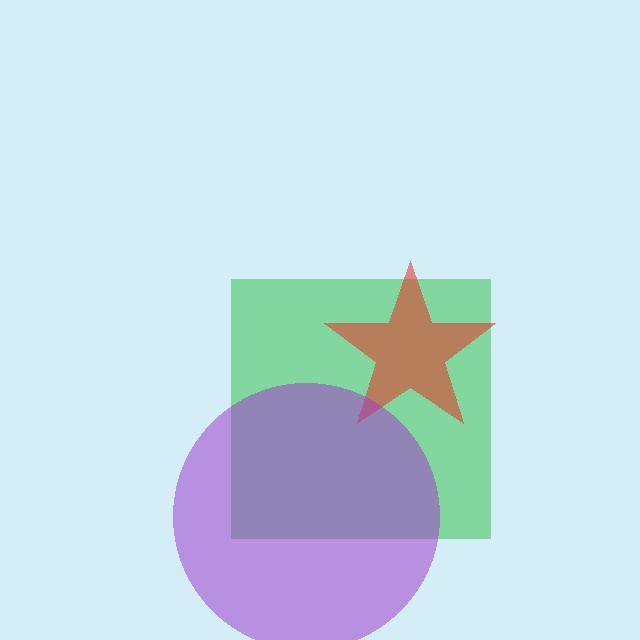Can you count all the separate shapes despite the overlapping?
Yes, there are 3 separate shapes.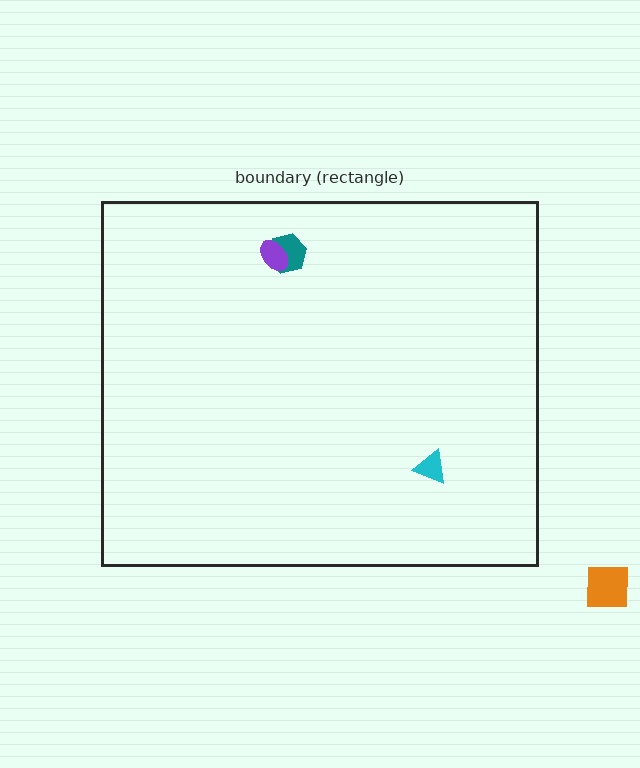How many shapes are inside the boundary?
3 inside, 1 outside.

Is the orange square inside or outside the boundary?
Outside.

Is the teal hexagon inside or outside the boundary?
Inside.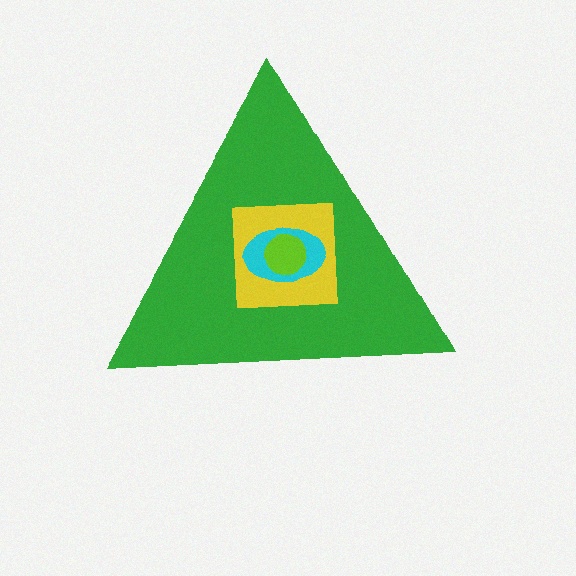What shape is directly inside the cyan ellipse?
The lime circle.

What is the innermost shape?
The lime circle.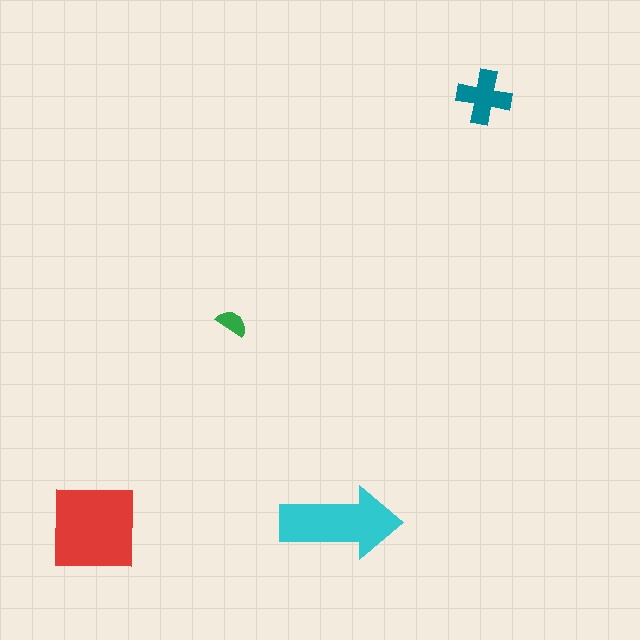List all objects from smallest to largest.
The green semicircle, the teal cross, the cyan arrow, the red square.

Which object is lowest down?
The red square is bottommost.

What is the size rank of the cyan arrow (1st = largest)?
2nd.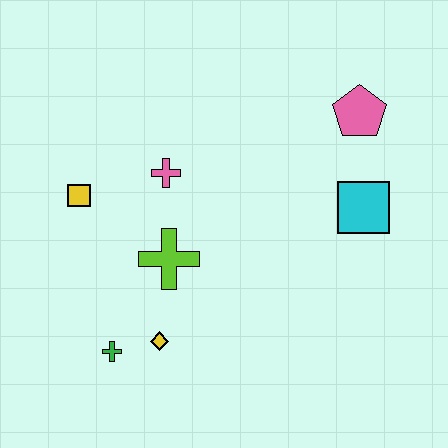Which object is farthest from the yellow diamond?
The pink pentagon is farthest from the yellow diamond.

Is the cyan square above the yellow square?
No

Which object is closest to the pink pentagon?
The cyan square is closest to the pink pentagon.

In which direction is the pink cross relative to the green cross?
The pink cross is above the green cross.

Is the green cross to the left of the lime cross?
Yes